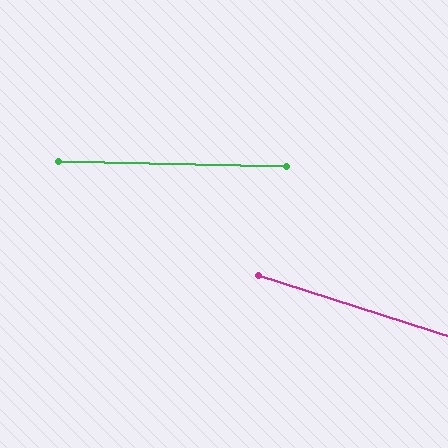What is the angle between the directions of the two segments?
Approximately 16 degrees.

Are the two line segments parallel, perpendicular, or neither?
Neither parallel nor perpendicular — they differ by about 16°.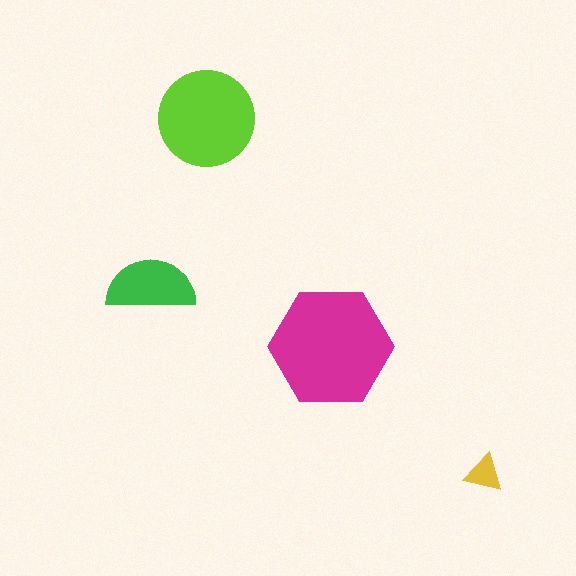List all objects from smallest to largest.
The yellow triangle, the green semicircle, the lime circle, the magenta hexagon.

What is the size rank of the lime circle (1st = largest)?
2nd.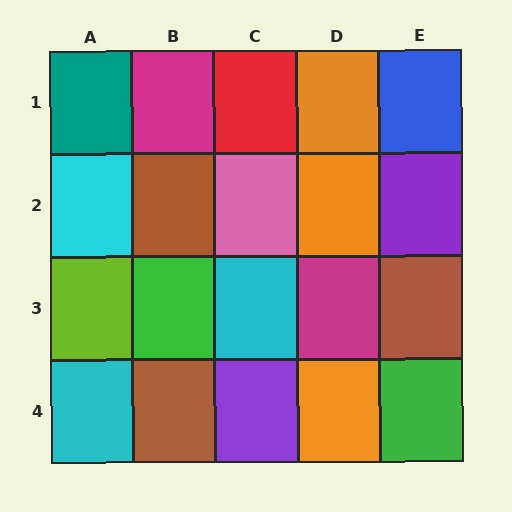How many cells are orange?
3 cells are orange.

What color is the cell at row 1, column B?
Magenta.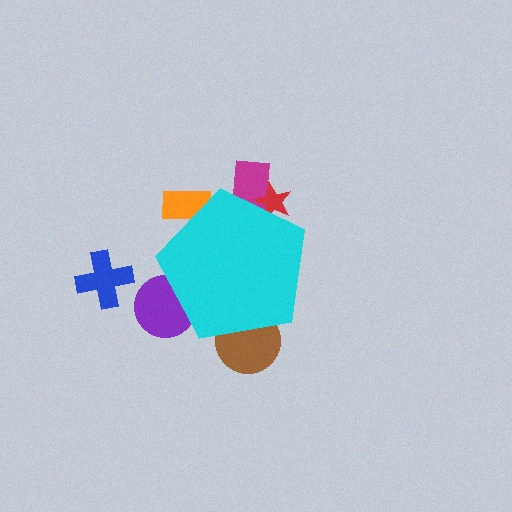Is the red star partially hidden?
Yes, the red star is partially hidden behind the cyan pentagon.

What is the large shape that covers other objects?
A cyan pentagon.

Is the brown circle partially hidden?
Yes, the brown circle is partially hidden behind the cyan pentagon.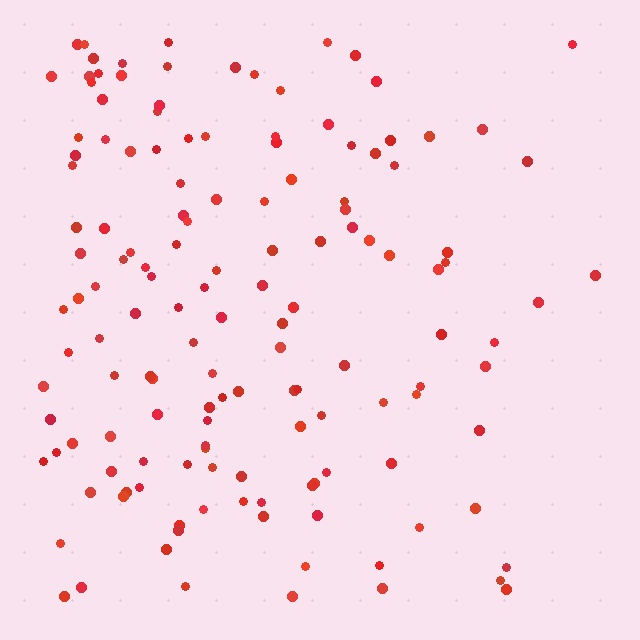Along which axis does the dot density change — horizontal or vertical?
Horizontal.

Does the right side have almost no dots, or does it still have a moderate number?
Still a moderate number, just noticeably fewer than the left.